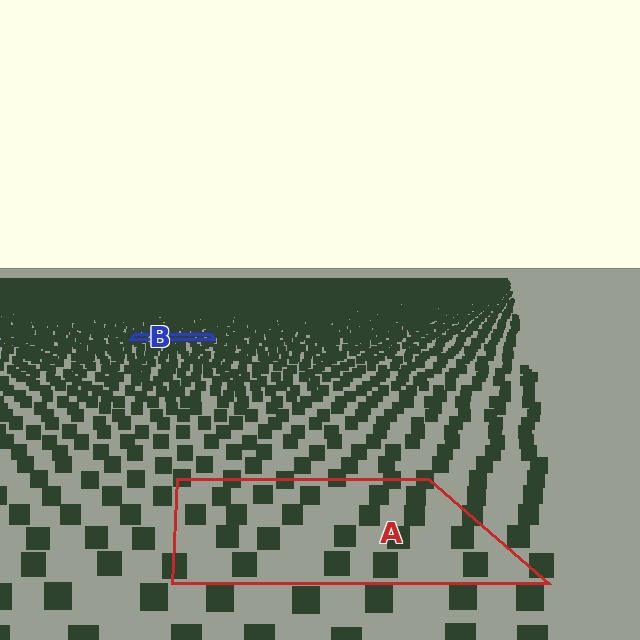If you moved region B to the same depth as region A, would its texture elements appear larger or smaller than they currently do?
They would appear larger. At a closer depth, the same texture elements are projected at a bigger on-screen size.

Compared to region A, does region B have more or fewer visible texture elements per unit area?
Region B has more texture elements per unit area — they are packed more densely because it is farther away.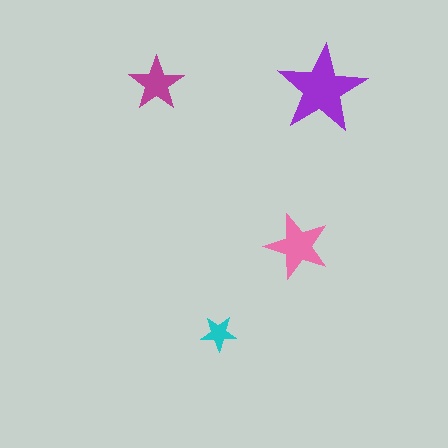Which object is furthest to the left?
The magenta star is leftmost.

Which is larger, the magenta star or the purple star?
The purple one.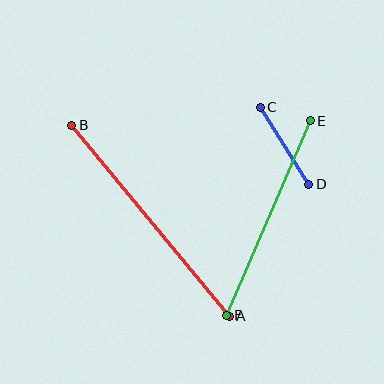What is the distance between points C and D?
The distance is approximately 91 pixels.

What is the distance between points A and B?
The distance is approximately 247 pixels.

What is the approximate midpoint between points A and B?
The midpoint is at approximately (151, 221) pixels.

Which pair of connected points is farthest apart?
Points A and B are farthest apart.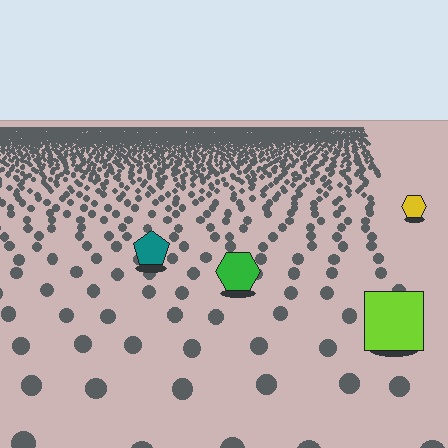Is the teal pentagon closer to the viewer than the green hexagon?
No. The green hexagon is closer — you can tell from the texture gradient: the ground texture is coarser near it.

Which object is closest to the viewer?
The lime square is closest. The texture marks near it are larger and more spread out.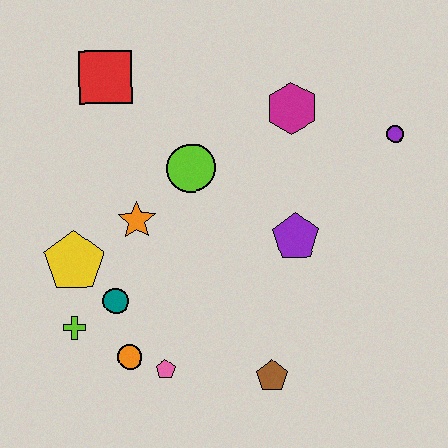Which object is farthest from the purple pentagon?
The red square is farthest from the purple pentagon.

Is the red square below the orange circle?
No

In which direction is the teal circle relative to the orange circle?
The teal circle is above the orange circle.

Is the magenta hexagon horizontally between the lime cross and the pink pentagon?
No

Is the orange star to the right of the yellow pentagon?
Yes